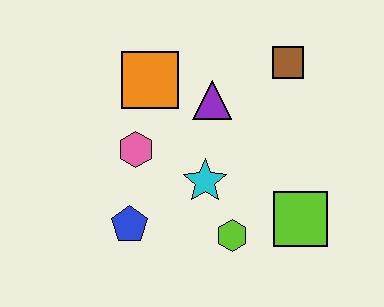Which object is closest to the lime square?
The lime hexagon is closest to the lime square.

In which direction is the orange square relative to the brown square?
The orange square is to the left of the brown square.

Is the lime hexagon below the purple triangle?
Yes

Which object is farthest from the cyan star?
The brown square is farthest from the cyan star.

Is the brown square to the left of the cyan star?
No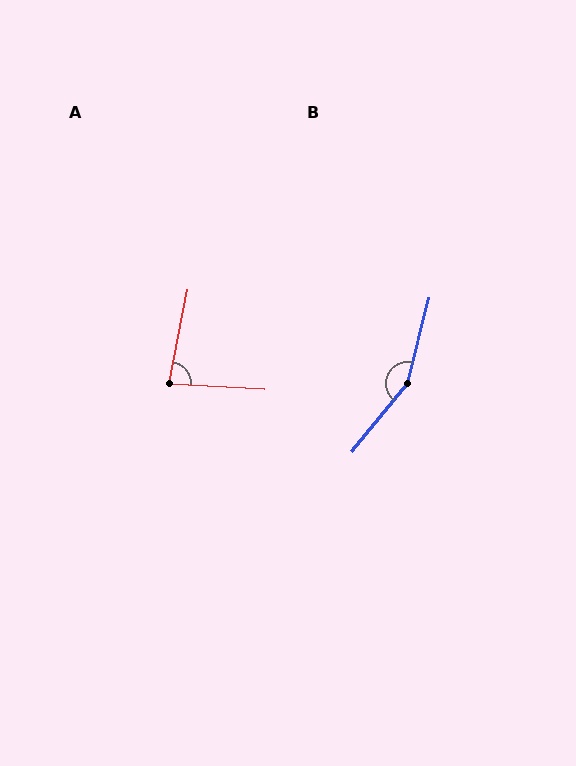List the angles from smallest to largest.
A (82°), B (155°).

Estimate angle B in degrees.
Approximately 155 degrees.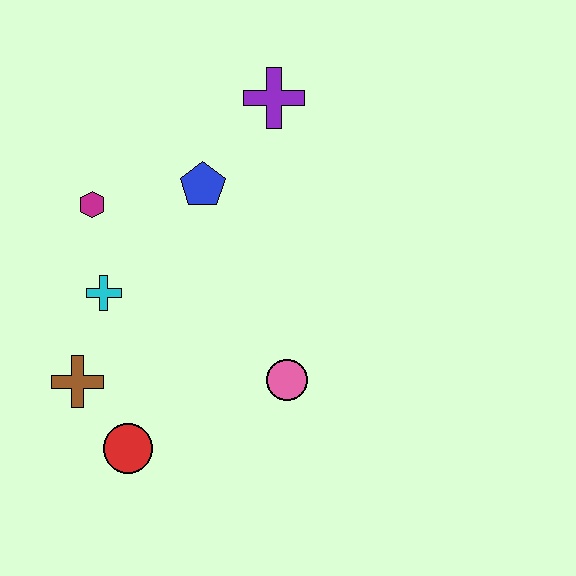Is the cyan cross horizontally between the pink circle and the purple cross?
No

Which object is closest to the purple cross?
The blue pentagon is closest to the purple cross.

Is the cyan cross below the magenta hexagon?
Yes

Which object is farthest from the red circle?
The purple cross is farthest from the red circle.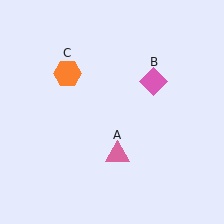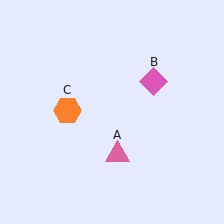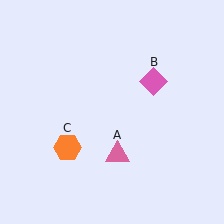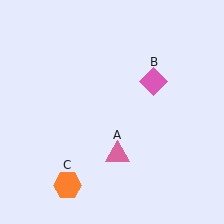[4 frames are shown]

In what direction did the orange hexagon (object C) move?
The orange hexagon (object C) moved down.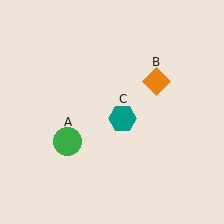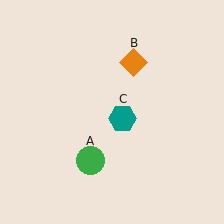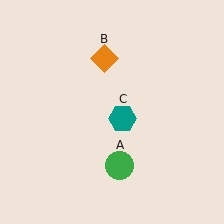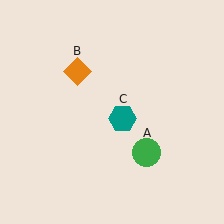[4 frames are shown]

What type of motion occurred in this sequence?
The green circle (object A), orange diamond (object B) rotated counterclockwise around the center of the scene.